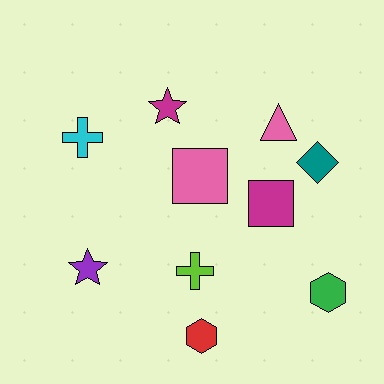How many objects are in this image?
There are 10 objects.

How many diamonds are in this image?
There is 1 diamond.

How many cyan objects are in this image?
There is 1 cyan object.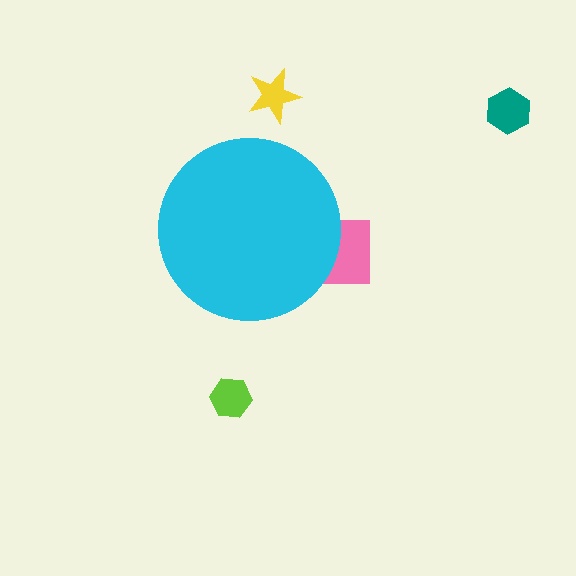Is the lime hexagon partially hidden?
No, the lime hexagon is fully visible.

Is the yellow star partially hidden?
No, the yellow star is fully visible.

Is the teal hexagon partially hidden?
No, the teal hexagon is fully visible.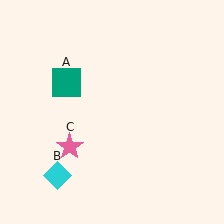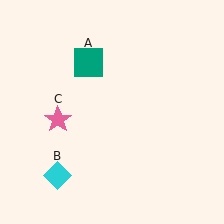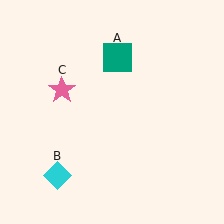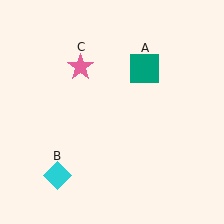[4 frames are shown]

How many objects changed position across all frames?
2 objects changed position: teal square (object A), pink star (object C).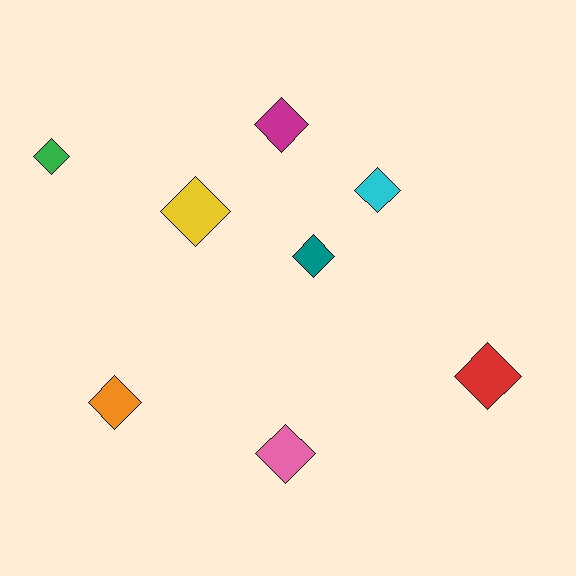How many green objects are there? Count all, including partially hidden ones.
There is 1 green object.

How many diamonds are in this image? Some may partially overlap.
There are 8 diamonds.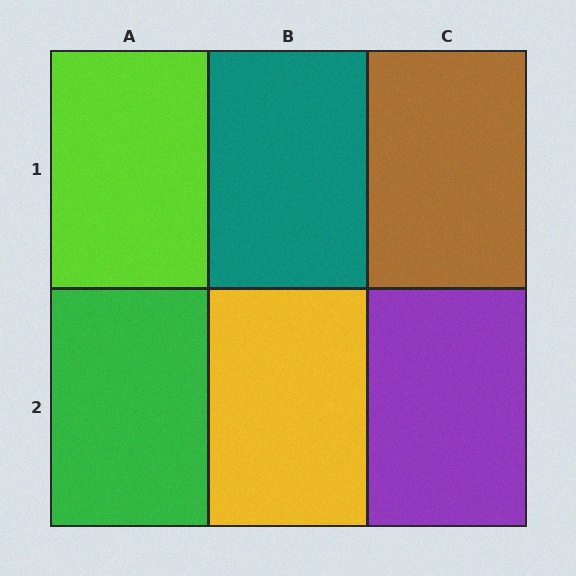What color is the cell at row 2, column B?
Yellow.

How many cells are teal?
1 cell is teal.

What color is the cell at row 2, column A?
Green.